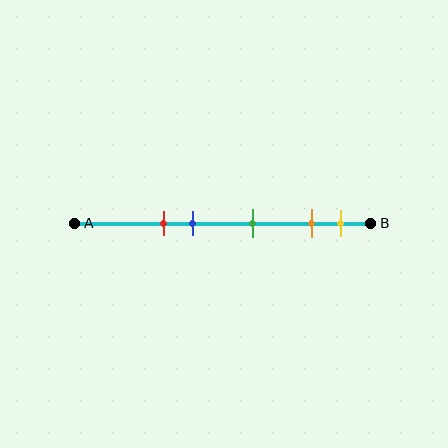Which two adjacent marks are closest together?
The orange and yellow marks are the closest adjacent pair.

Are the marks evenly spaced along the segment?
No, the marks are not evenly spaced.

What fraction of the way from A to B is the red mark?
The red mark is approximately 30% (0.3) of the way from A to B.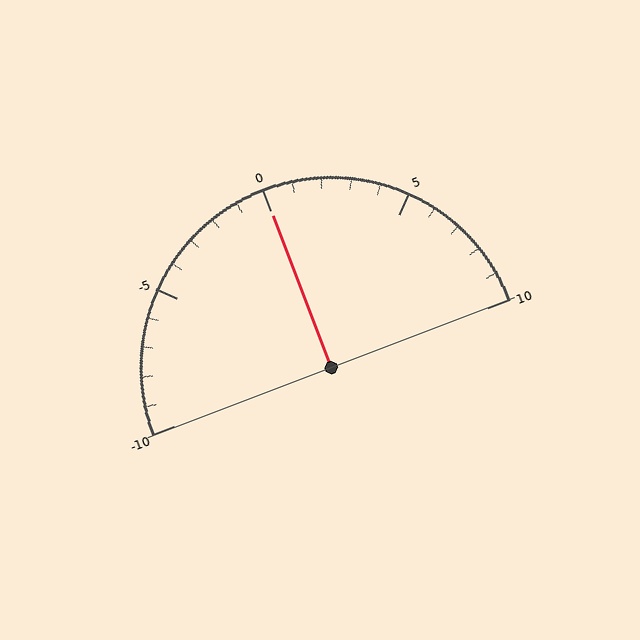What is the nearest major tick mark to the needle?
The nearest major tick mark is 0.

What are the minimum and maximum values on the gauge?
The gauge ranges from -10 to 10.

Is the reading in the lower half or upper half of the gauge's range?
The reading is in the upper half of the range (-10 to 10).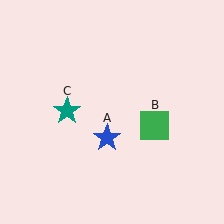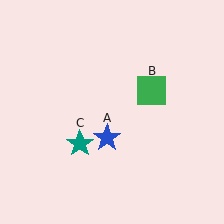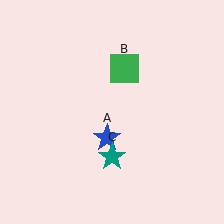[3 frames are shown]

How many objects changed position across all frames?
2 objects changed position: green square (object B), teal star (object C).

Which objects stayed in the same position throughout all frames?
Blue star (object A) remained stationary.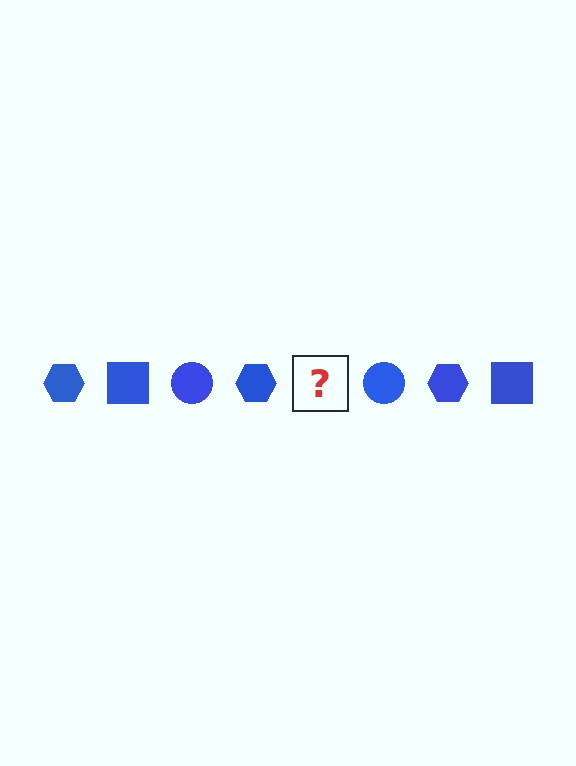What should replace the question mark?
The question mark should be replaced with a blue square.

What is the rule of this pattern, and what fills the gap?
The rule is that the pattern cycles through hexagon, square, circle shapes in blue. The gap should be filled with a blue square.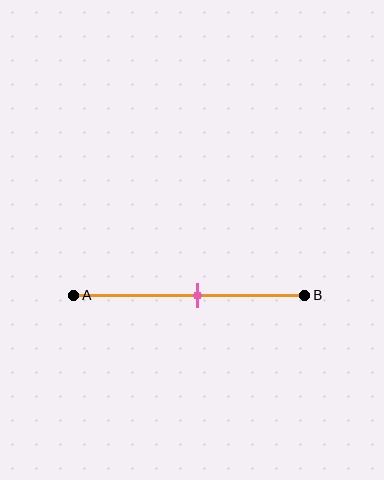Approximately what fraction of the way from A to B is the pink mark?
The pink mark is approximately 55% of the way from A to B.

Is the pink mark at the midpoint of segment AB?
No, the mark is at about 55% from A, not at the 50% midpoint.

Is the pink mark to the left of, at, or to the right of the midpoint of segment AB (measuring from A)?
The pink mark is to the right of the midpoint of segment AB.